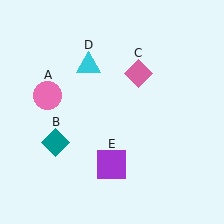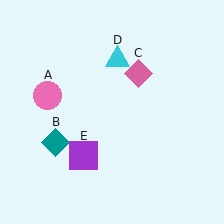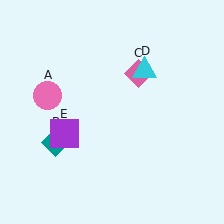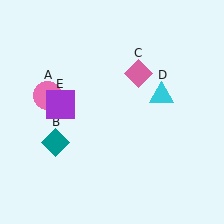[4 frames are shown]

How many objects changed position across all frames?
2 objects changed position: cyan triangle (object D), purple square (object E).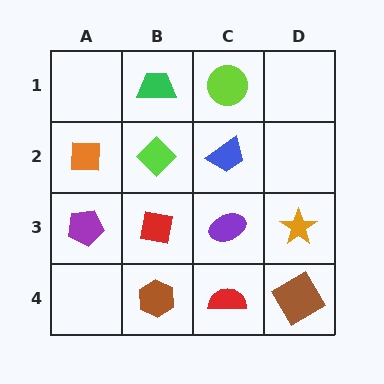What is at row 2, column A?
An orange square.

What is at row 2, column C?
A blue trapezoid.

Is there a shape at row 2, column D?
No, that cell is empty.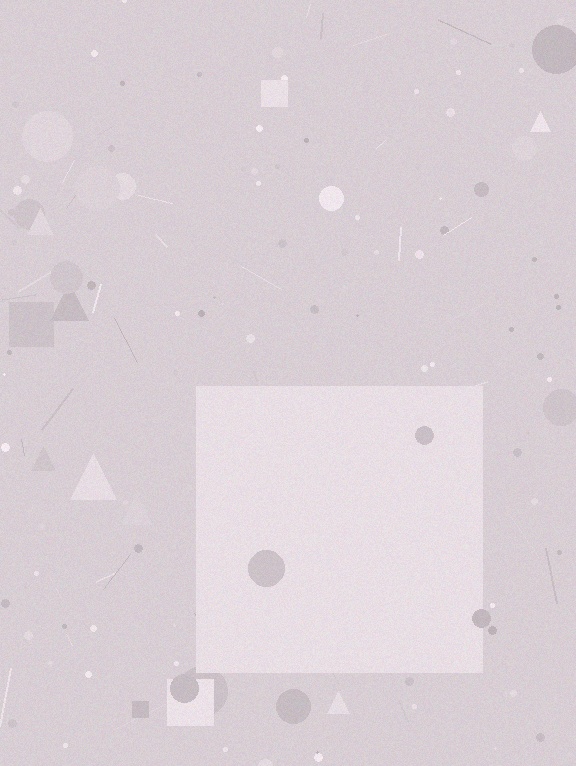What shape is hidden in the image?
A square is hidden in the image.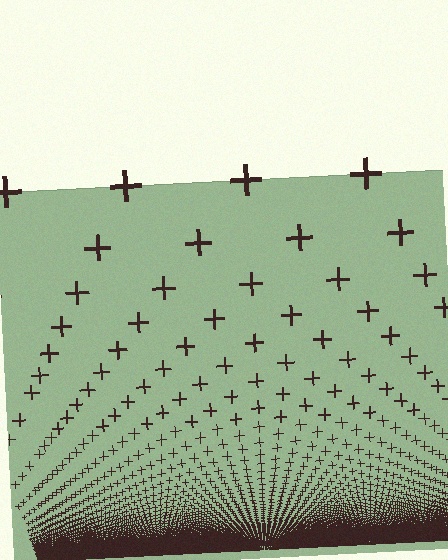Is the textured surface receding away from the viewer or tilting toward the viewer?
The surface appears to tilt toward the viewer. Texture elements get larger and sparser toward the top.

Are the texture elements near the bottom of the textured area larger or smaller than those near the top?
Smaller. The gradient is inverted — elements near the bottom are smaller and denser.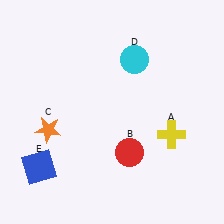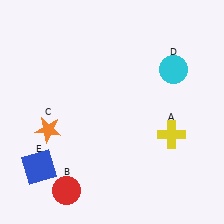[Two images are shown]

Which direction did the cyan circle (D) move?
The cyan circle (D) moved right.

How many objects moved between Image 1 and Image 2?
2 objects moved between the two images.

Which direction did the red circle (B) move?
The red circle (B) moved left.